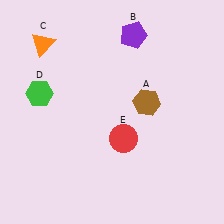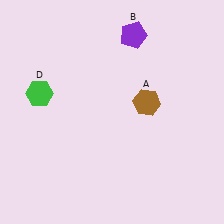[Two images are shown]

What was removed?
The red circle (E), the orange triangle (C) were removed in Image 2.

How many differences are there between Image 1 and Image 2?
There are 2 differences between the two images.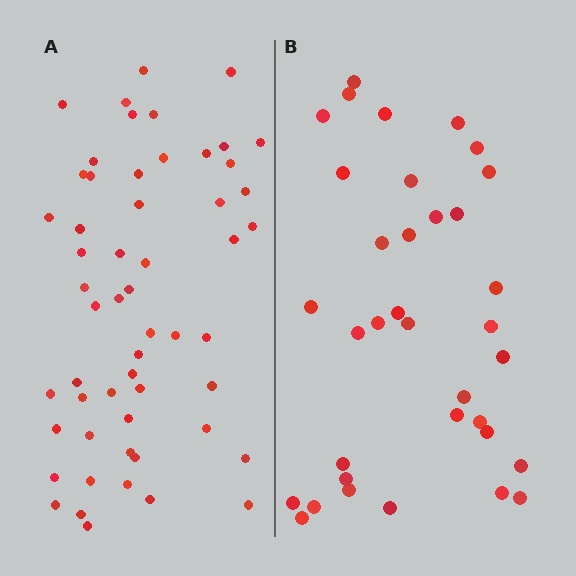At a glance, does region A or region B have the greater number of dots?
Region A (the left region) has more dots.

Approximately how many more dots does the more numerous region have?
Region A has approximately 20 more dots than region B.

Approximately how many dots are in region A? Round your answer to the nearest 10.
About 60 dots. (The exact count is 55, which rounds to 60.)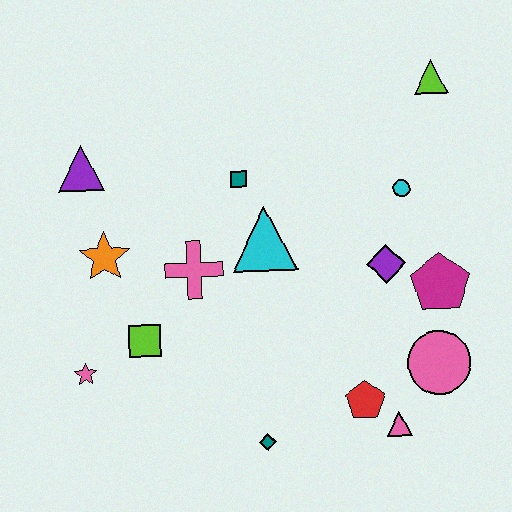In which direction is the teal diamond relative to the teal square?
The teal diamond is below the teal square.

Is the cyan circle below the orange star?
No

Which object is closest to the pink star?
The lime square is closest to the pink star.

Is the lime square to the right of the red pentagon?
No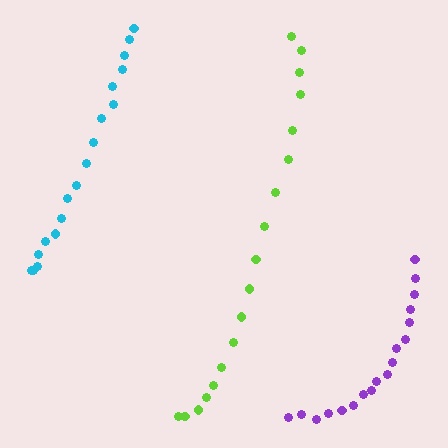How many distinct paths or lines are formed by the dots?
There are 3 distinct paths.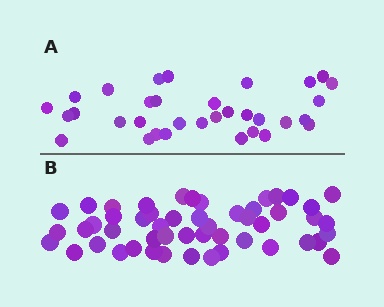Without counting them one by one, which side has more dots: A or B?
Region B (the bottom region) has more dots.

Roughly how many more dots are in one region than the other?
Region B has approximately 20 more dots than region A.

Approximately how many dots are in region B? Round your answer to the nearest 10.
About 50 dots. (The exact count is 51, which rounds to 50.)